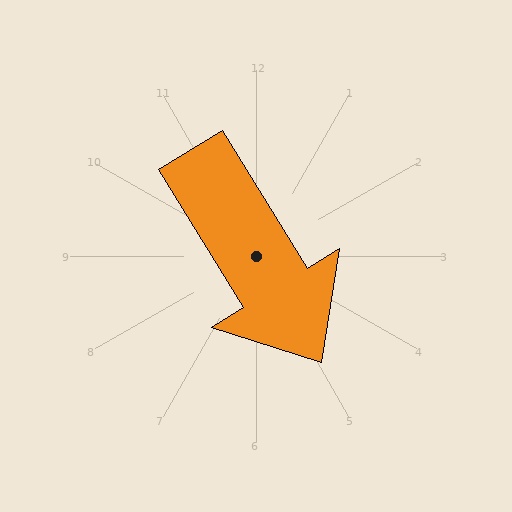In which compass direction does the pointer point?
Southeast.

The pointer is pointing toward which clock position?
Roughly 5 o'clock.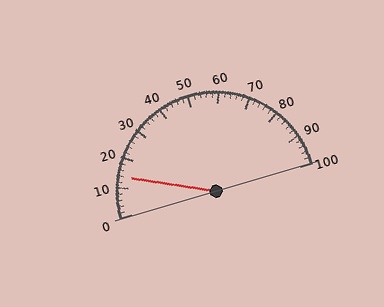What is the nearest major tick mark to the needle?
The nearest major tick mark is 10.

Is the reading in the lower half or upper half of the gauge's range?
The reading is in the lower half of the range (0 to 100).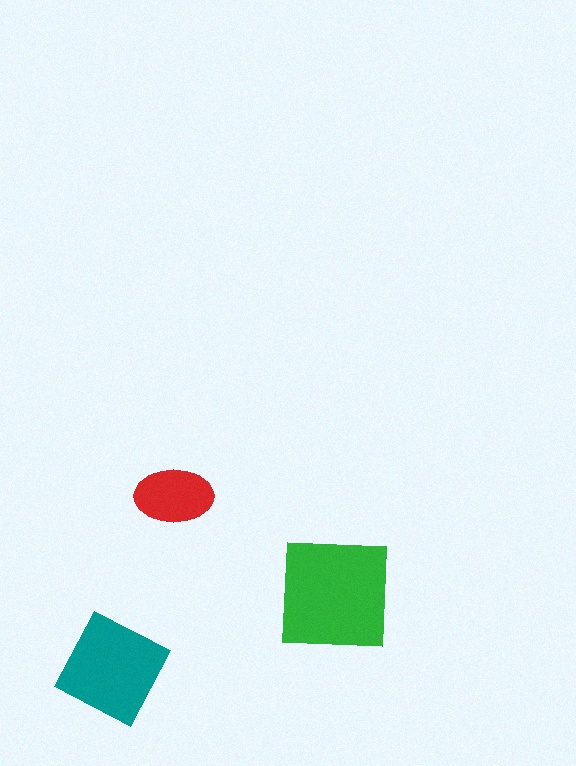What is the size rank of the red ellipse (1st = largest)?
3rd.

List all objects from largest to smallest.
The green square, the teal diamond, the red ellipse.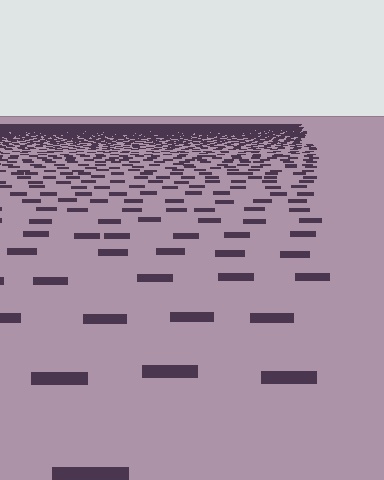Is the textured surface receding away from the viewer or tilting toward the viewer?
The surface is receding away from the viewer. Texture elements get smaller and denser toward the top.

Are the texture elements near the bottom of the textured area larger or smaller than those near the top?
Larger. Near the bottom, elements are closer to the viewer and appear at a bigger on-screen size.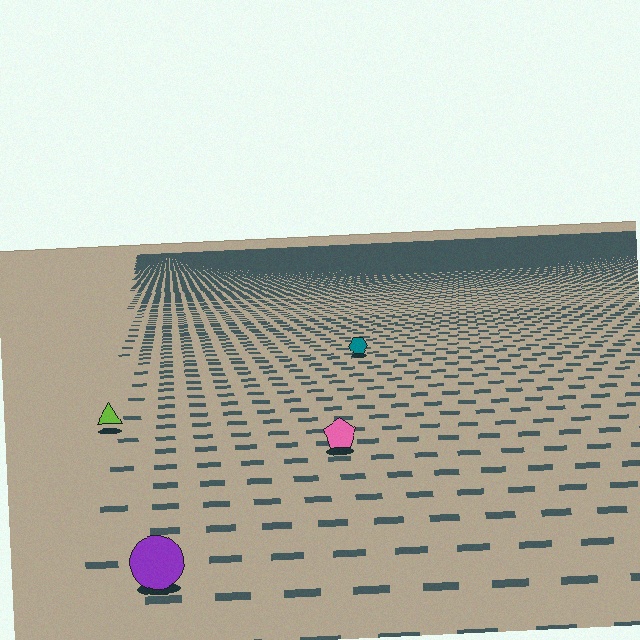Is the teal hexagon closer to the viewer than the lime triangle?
No. The lime triangle is closer — you can tell from the texture gradient: the ground texture is coarser near it.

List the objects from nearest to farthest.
From nearest to farthest: the purple circle, the pink pentagon, the lime triangle, the teal hexagon.